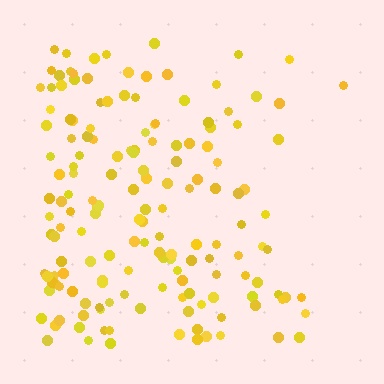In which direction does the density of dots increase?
From right to left, with the left side densest.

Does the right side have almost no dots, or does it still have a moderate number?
Still a moderate number, just noticeably fewer than the left.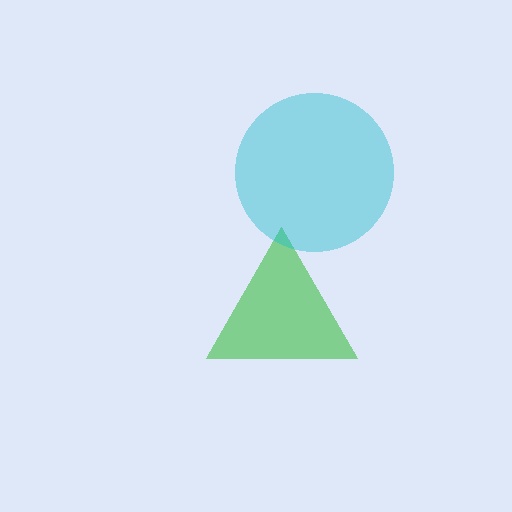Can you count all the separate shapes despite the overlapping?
Yes, there are 2 separate shapes.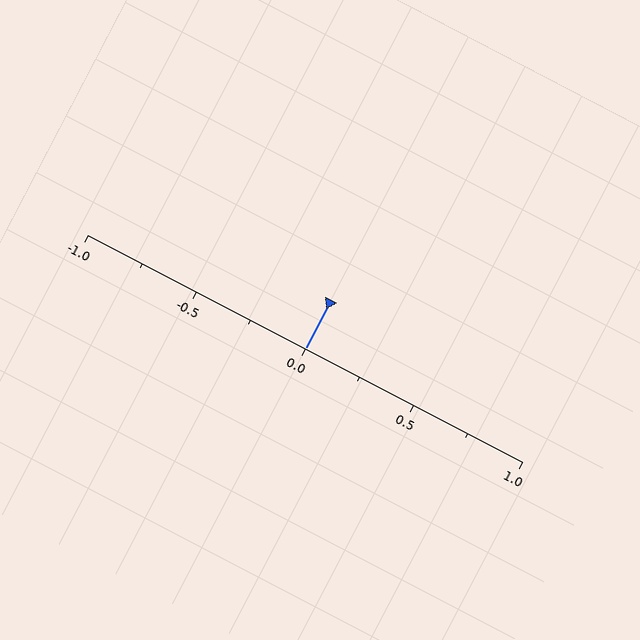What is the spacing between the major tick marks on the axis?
The major ticks are spaced 0.5 apart.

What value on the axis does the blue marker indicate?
The marker indicates approximately 0.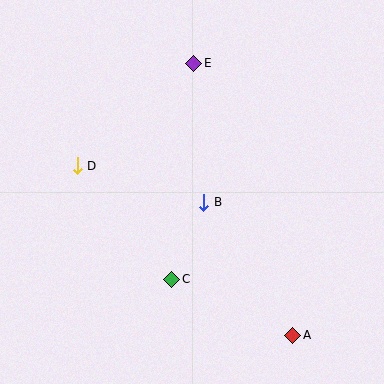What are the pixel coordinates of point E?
Point E is at (194, 63).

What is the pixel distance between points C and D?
The distance between C and D is 148 pixels.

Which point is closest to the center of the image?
Point B at (204, 202) is closest to the center.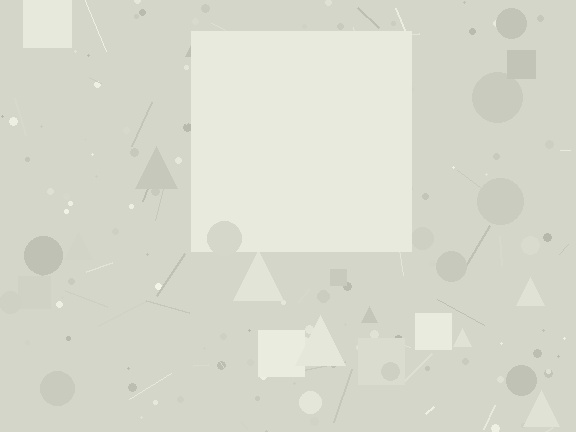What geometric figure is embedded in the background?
A square is embedded in the background.